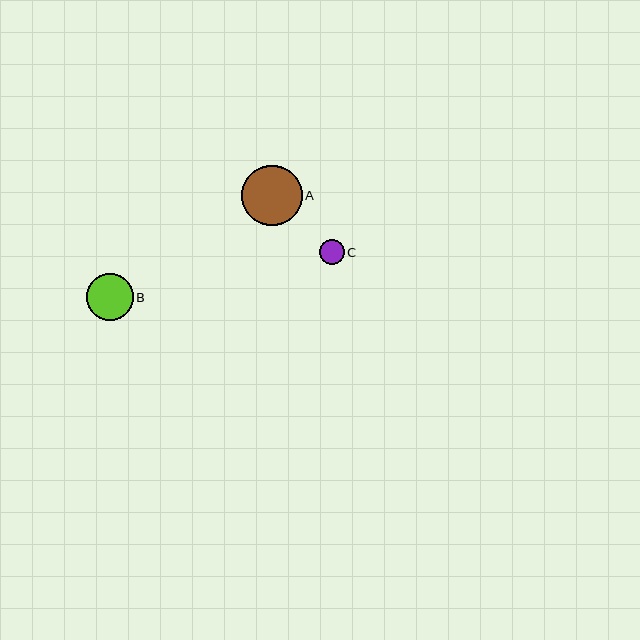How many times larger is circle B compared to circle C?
Circle B is approximately 1.9 times the size of circle C.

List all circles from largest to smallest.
From largest to smallest: A, B, C.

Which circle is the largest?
Circle A is the largest with a size of approximately 61 pixels.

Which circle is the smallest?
Circle C is the smallest with a size of approximately 25 pixels.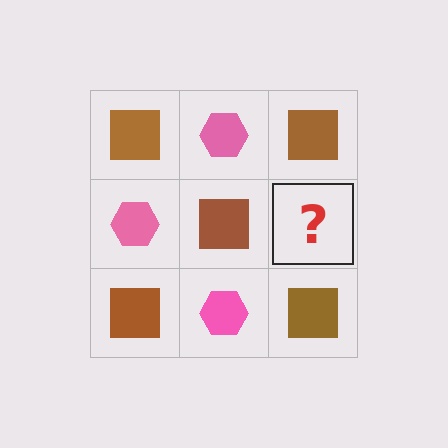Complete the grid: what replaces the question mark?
The question mark should be replaced with a pink hexagon.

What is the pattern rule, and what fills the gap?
The rule is that it alternates brown square and pink hexagon in a checkerboard pattern. The gap should be filled with a pink hexagon.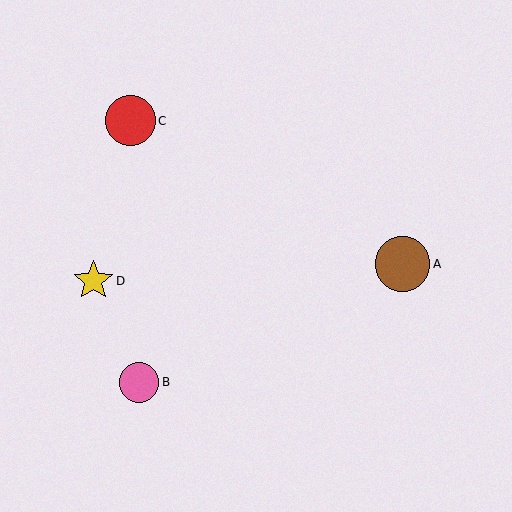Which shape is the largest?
The brown circle (labeled A) is the largest.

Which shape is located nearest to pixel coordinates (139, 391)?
The pink circle (labeled B) at (139, 382) is nearest to that location.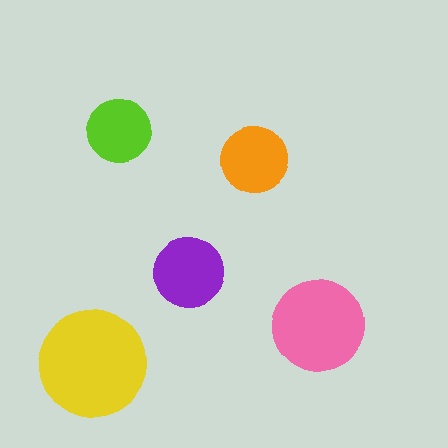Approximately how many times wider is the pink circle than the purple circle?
About 1.5 times wider.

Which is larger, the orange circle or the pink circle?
The pink one.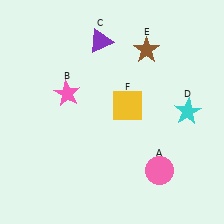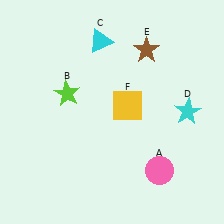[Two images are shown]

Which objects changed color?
B changed from pink to lime. C changed from purple to cyan.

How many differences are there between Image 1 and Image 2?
There are 2 differences between the two images.